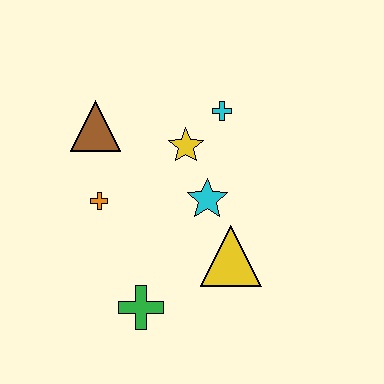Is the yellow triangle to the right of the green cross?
Yes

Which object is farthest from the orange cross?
The cyan cross is farthest from the orange cross.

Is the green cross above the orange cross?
No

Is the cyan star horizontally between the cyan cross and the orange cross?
Yes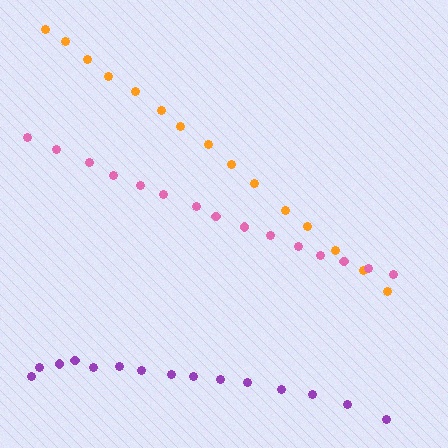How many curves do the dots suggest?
There are 3 distinct paths.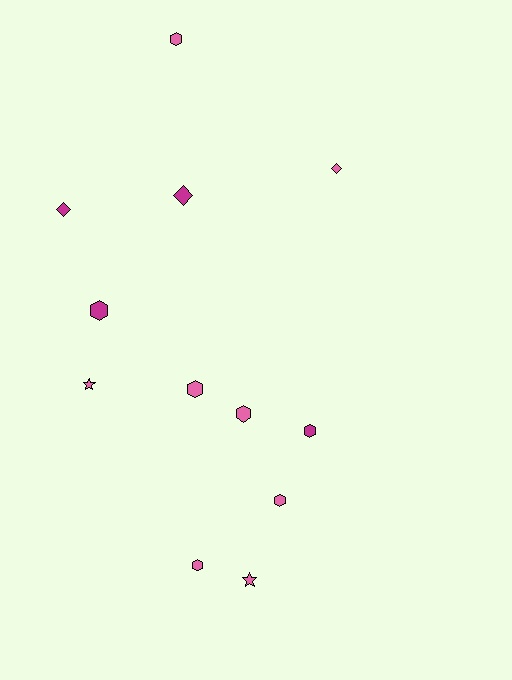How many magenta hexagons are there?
There are 2 magenta hexagons.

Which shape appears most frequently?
Hexagon, with 7 objects.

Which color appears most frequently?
Pink, with 8 objects.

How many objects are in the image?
There are 12 objects.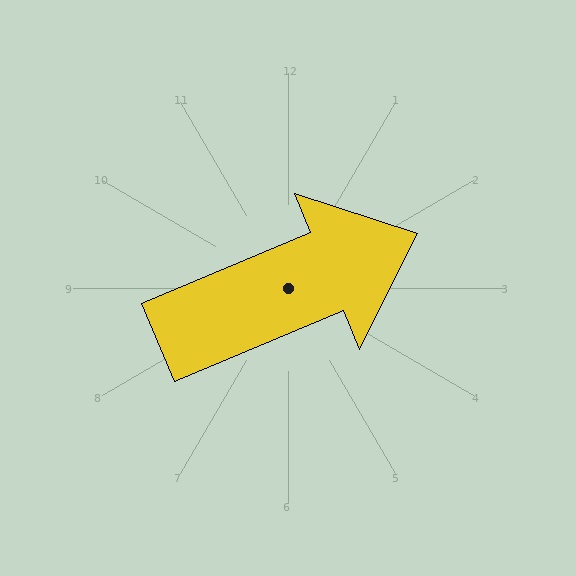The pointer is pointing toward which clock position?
Roughly 2 o'clock.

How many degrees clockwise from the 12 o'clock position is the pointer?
Approximately 67 degrees.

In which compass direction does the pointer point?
Northeast.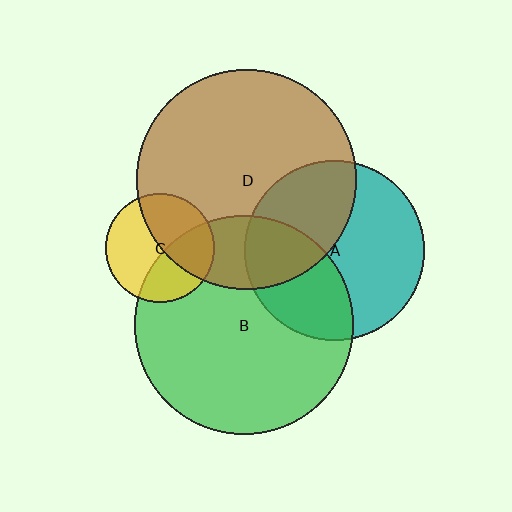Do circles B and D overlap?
Yes.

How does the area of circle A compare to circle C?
Approximately 2.8 times.